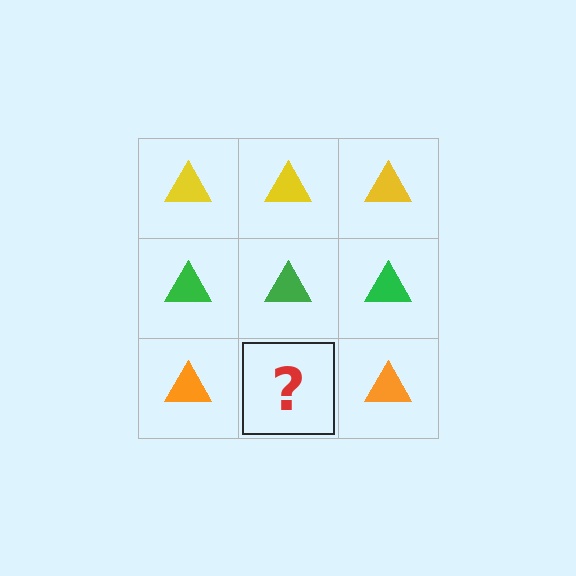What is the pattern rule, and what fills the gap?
The rule is that each row has a consistent color. The gap should be filled with an orange triangle.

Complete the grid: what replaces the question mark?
The question mark should be replaced with an orange triangle.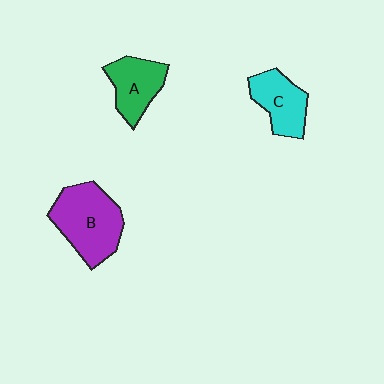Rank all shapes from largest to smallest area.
From largest to smallest: B (purple), C (cyan), A (green).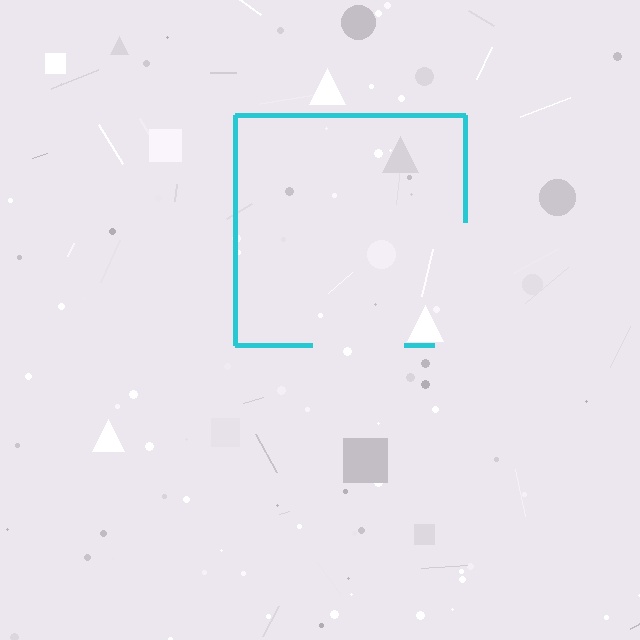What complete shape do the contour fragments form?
The contour fragments form a square.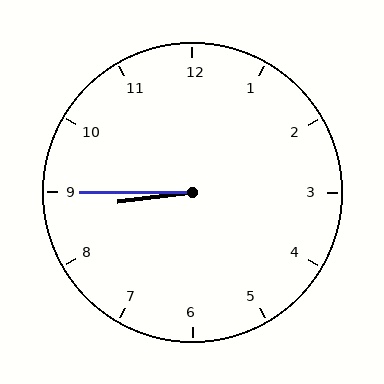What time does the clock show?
8:45.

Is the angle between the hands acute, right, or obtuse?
It is acute.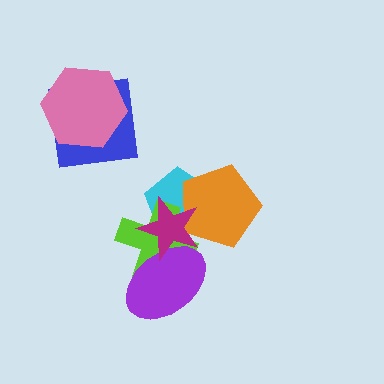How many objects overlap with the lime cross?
4 objects overlap with the lime cross.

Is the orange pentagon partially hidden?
Yes, it is partially covered by another shape.